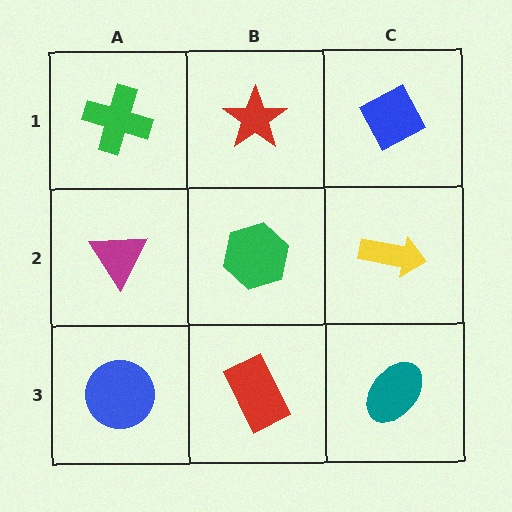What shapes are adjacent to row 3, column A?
A magenta triangle (row 2, column A), a red rectangle (row 3, column B).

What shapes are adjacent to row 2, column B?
A red star (row 1, column B), a red rectangle (row 3, column B), a magenta triangle (row 2, column A), a yellow arrow (row 2, column C).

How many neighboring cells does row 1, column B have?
3.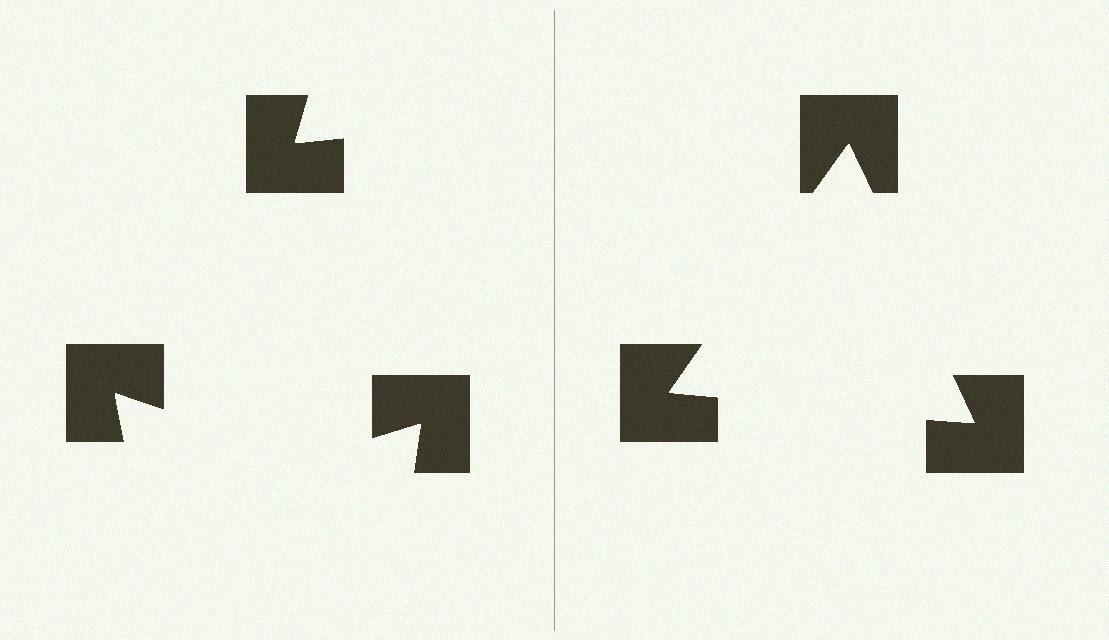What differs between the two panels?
The notched squares are positioned identically on both sides; only the wedge orientations differ. On the right they align to a triangle; on the left they are misaligned.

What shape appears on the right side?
An illusory triangle.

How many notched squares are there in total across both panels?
6 — 3 on each side.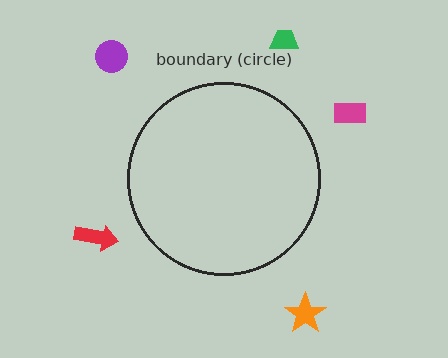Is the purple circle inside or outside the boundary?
Outside.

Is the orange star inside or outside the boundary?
Outside.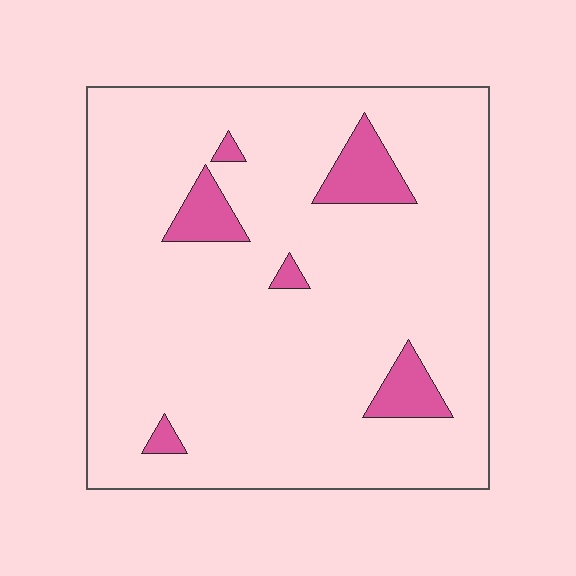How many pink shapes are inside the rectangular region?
6.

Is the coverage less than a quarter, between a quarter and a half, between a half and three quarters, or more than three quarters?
Less than a quarter.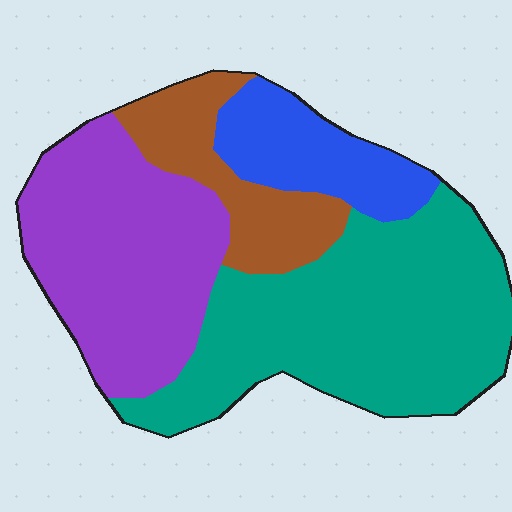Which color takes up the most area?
Teal, at roughly 40%.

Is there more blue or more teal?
Teal.